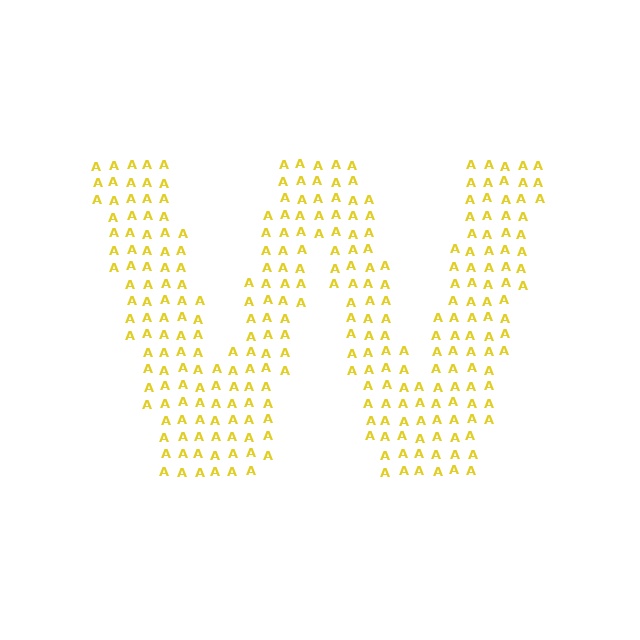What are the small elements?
The small elements are letter A's.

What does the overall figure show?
The overall figure shows the letter W.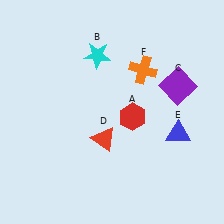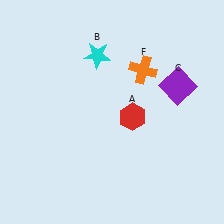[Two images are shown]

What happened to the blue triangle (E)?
The blue triangle (E) was removed in Image 2. It was in the bottom-right area of Image 1.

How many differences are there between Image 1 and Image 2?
There are 2 differences between the two images.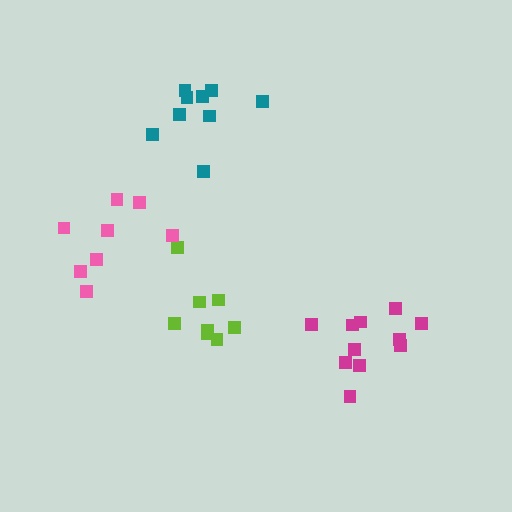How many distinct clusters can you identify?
There are 4 distinct clusters.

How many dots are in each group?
Group 1: 9 dots, Group 2: 8 dots, Group 3: 8 dots, Group 4: 11 dots (36 total).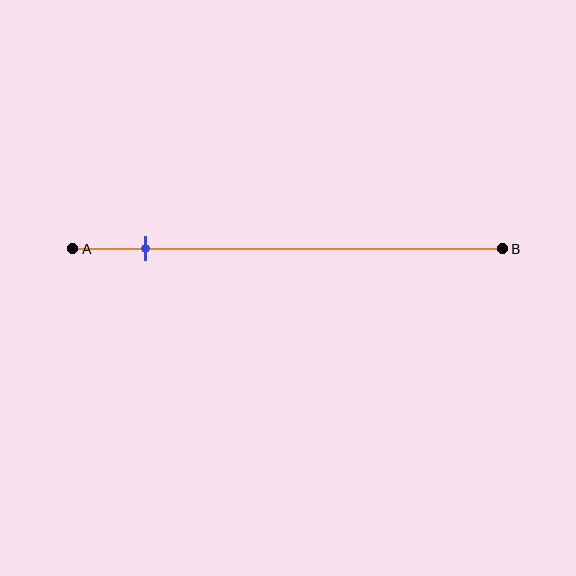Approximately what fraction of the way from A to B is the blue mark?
The blue mark is approximately 15% of the way from A to B.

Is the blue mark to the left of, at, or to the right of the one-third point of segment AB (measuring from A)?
The blue mark is to the left of the one-third point of segment AB.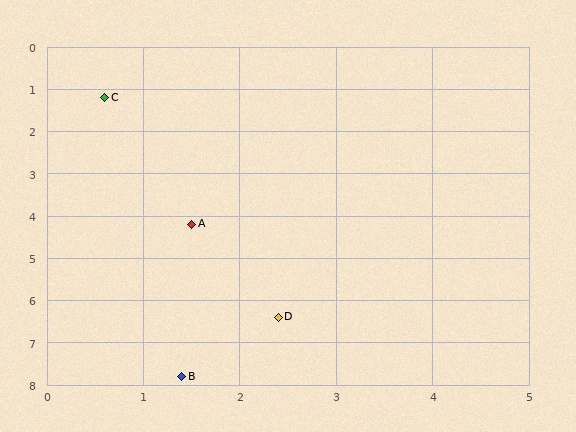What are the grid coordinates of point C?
Point C is at approximately (0.6, 1.2).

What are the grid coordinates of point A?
Point A is at approximately (1.5, 4.2).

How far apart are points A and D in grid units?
Points A and D are about 2.4 grid units apart.